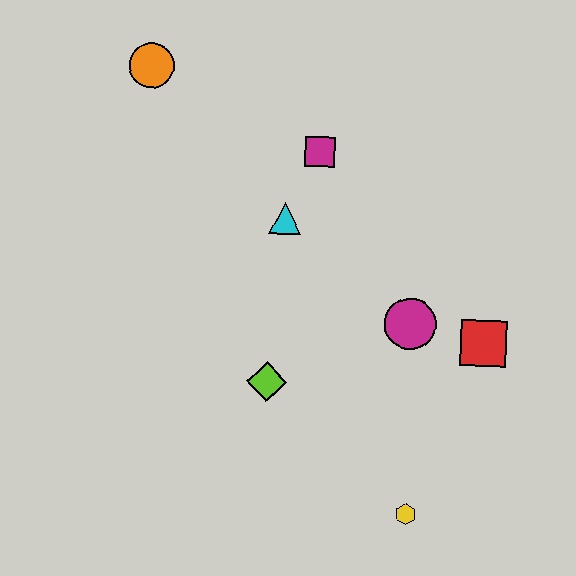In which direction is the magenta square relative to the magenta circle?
The magenta square is above the magenta circle.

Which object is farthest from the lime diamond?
The orange circle is farthest from the lime diamond.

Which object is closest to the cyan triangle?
The magenta square is closest to the cyan triangle.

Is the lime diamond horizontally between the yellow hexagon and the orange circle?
Yes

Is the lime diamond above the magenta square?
No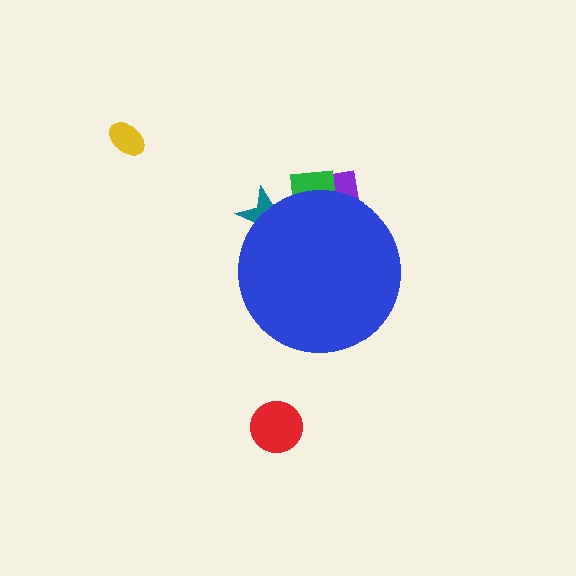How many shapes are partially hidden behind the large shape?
3 shapes are partially hidden.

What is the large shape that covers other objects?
A blue circle.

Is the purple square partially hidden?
Yes, the purple square is partially hidden behind the blue circle.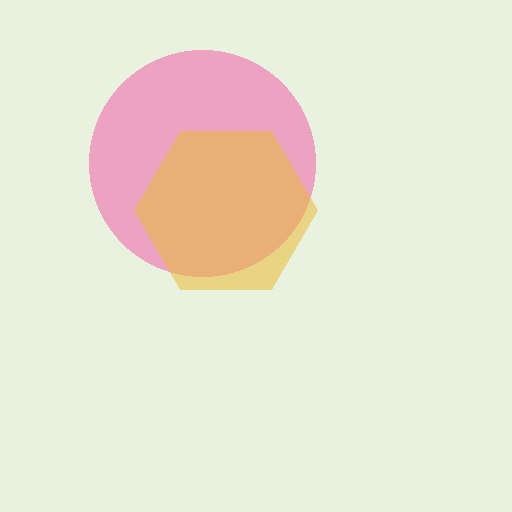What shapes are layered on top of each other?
The layered shapes are: a pink circle, a yellow hexagon.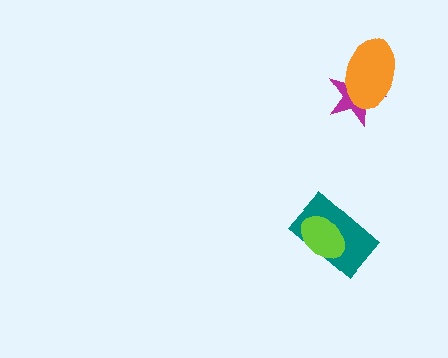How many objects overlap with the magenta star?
1 object overlaps with the magenta star.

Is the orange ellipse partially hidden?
No, no other shape covers it.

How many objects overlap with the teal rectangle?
1 object overlaps with the teal rectangle.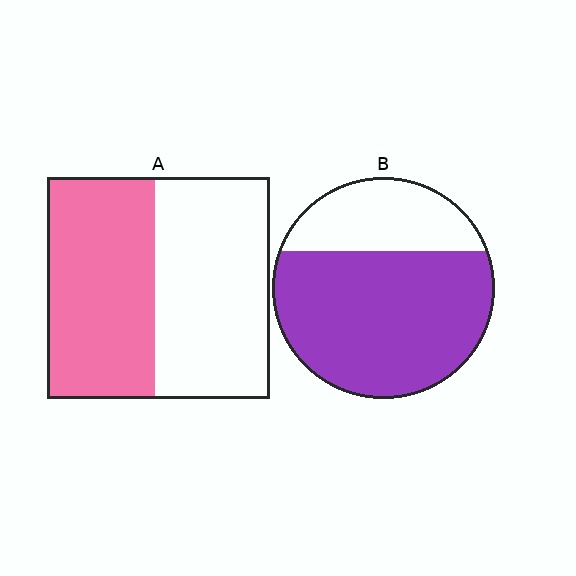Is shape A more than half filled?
Roughly half.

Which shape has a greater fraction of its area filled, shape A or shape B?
Shape B.